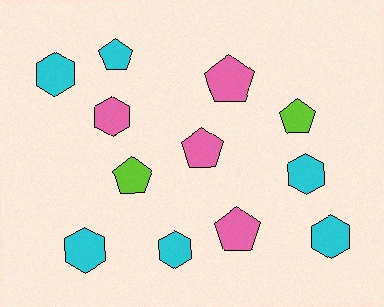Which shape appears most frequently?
Pentagon, with 6 objects.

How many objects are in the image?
There are 12 objects.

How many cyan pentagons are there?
There is 1 cyan pentagon.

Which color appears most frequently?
Cyan, with 6 objects.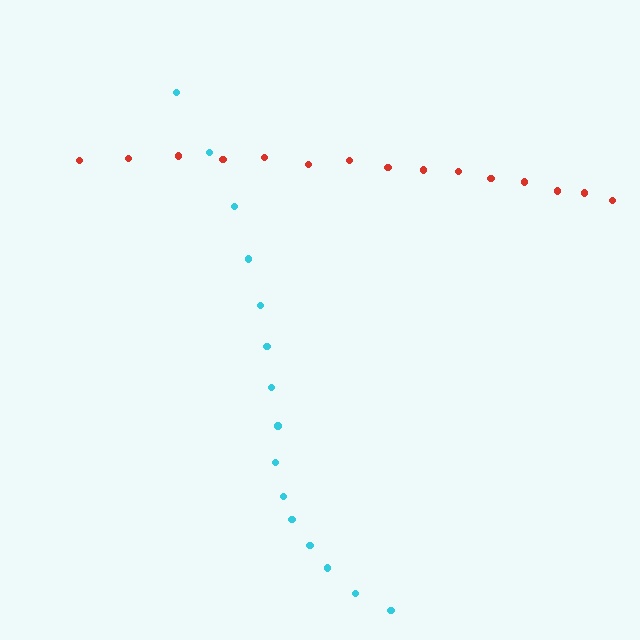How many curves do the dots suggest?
There are 2 distinct paths.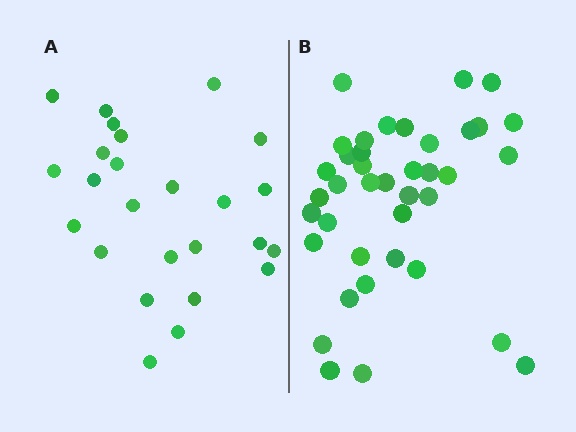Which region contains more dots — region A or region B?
Region B (the right region) has more dots.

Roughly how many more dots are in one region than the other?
Region B has approximately 15 more dots than region A.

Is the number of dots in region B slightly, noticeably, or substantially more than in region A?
Region B has substantially more. The ratio is roughly 1.6 to 1.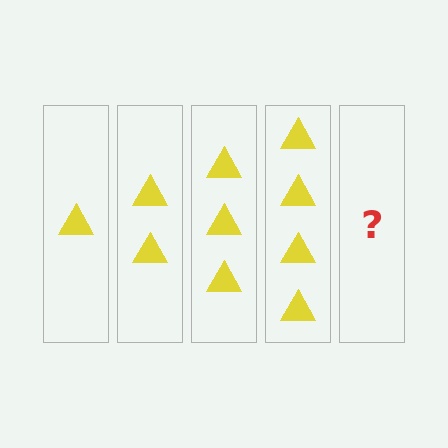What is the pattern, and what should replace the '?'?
The pattern is that each step adds one more triangle. The '?' should be 5 triangles.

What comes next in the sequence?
The next element should be 5 triangles.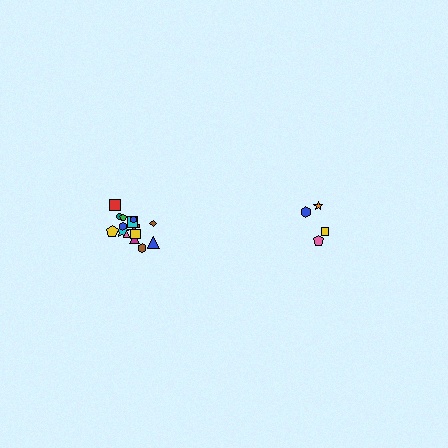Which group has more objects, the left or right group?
The left group.